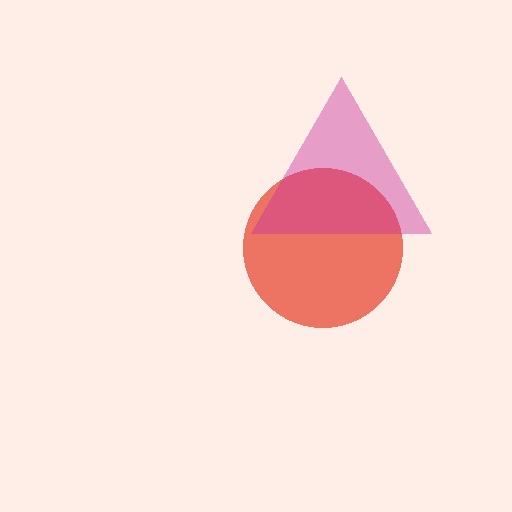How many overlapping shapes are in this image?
There are 2 overlapping shapes in the image.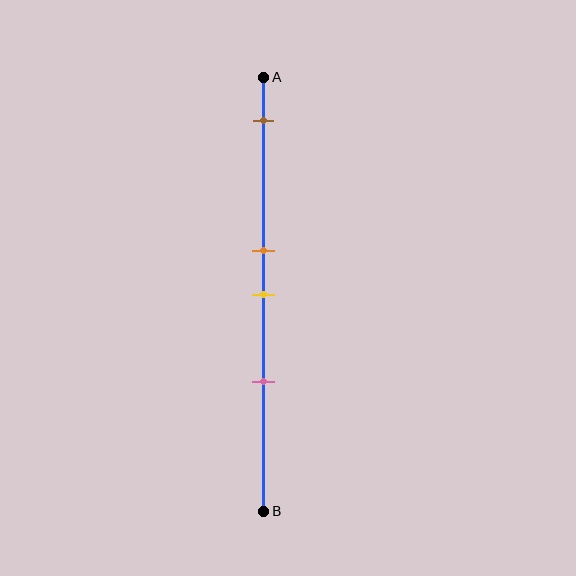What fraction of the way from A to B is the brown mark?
The brown mark is approximately 10% (0.1) of the way from A to B.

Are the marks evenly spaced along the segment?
No, the marks are not evenly spaced.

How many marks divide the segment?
There are 4 marks dividing the segment.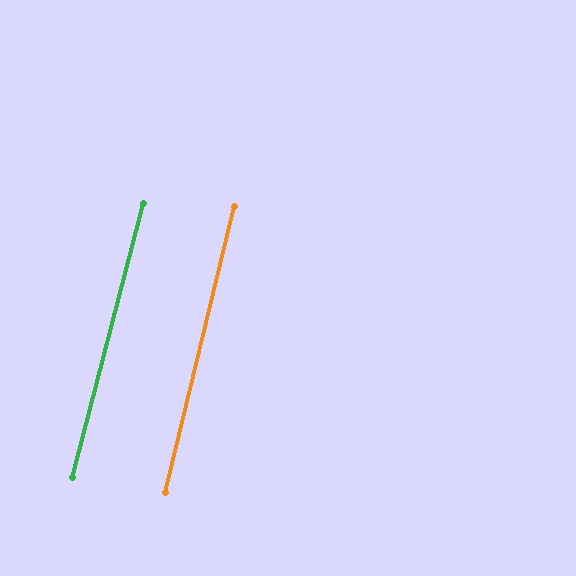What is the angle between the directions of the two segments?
Approximately 1 degree.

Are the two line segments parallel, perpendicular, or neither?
Parallel — their directions differ by only 1.0°.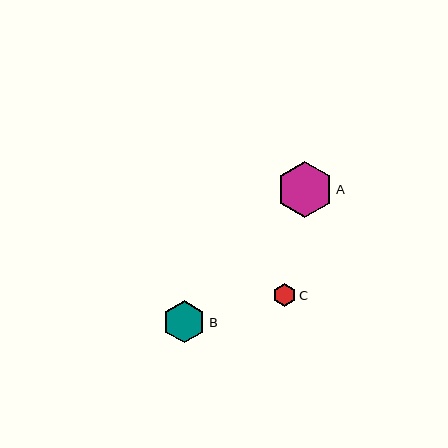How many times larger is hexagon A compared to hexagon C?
Hexagon A is approximately 2.4 times the size of hexagon C.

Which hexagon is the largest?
Hexagon A is the largest with a size of approximately 57 pixels.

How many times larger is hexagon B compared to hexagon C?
Hexagon B is approximately 1.8 times the size of hexagon C.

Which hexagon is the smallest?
Hexagon C is the smallest with a size of approximately 24 pixels.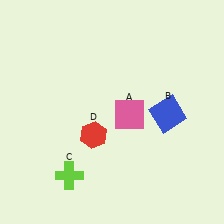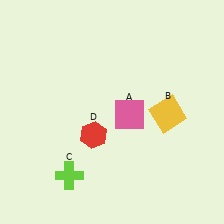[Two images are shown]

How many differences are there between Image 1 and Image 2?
There is 1 difference between the two images.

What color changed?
The square (B) changed from blue in Image 1 to yellow in Image 2.